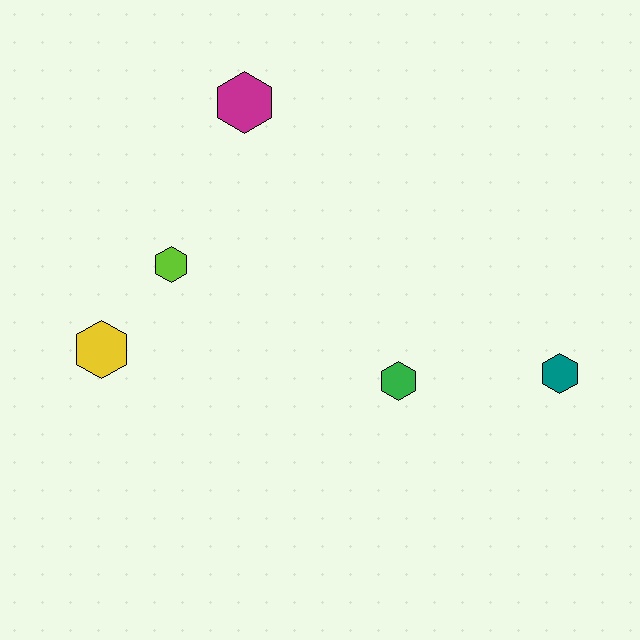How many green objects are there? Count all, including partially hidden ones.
There is 1 green object.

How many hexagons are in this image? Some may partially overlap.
There are 5 hexagons.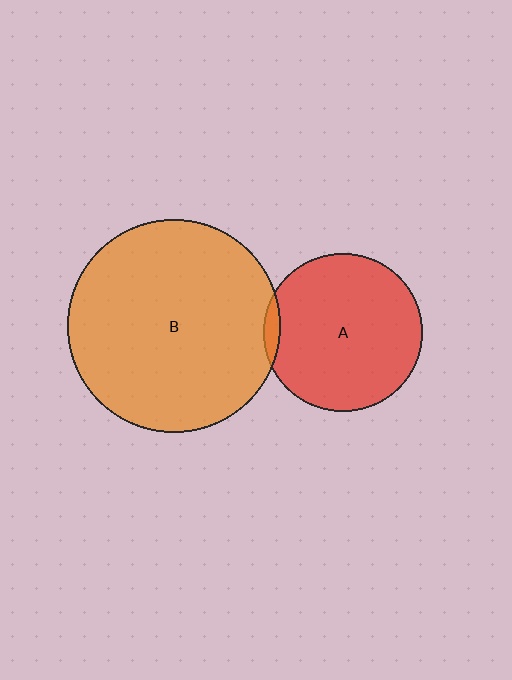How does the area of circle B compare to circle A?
Approximately 1.8 times.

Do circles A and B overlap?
Yes.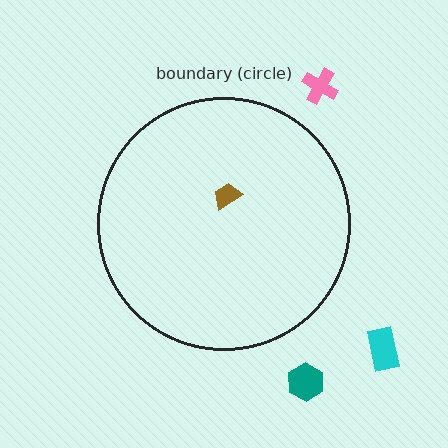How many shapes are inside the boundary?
1 inside, 3 outside.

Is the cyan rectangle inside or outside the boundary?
Outside.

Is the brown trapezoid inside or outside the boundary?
Inside.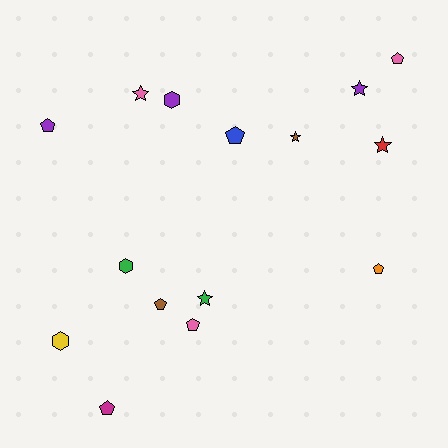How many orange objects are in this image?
There is 1 orange object.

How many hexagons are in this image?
There are 3 hexagons.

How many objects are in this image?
There are 15 objects.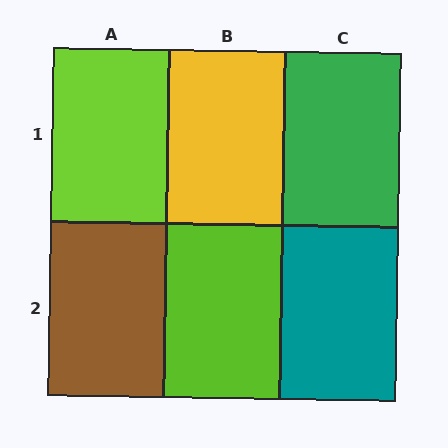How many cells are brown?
1 cell is brown.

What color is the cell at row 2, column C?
Teal.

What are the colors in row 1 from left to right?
Lime, yellow, green.